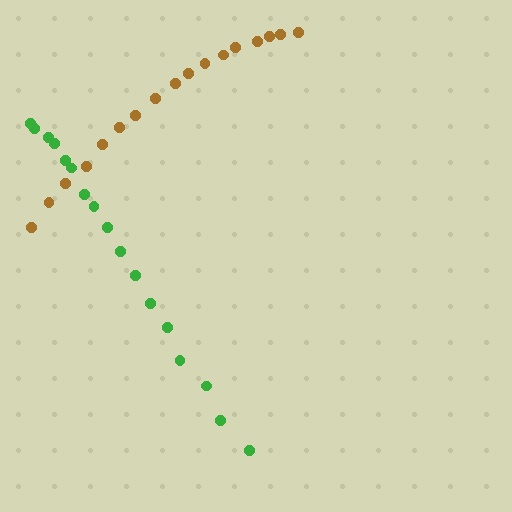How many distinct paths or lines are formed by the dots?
There are 2 distinct paths.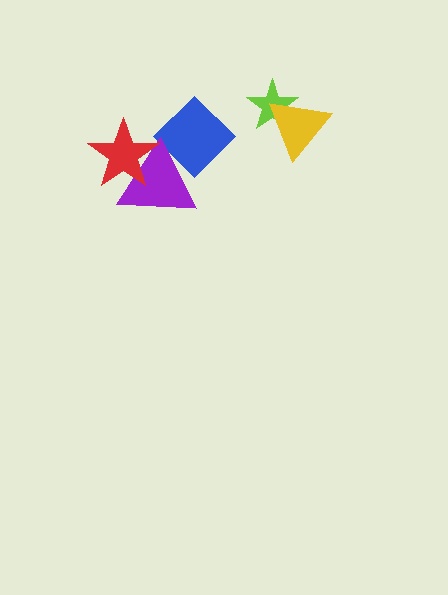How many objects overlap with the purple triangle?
2 objects overlap with the purple triangle.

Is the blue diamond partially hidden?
Yes, it is partially covered by another shape.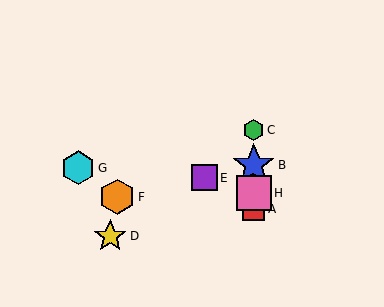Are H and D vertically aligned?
No, H is at x≈254 and D is at x≈110.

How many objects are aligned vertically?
4 objects (A, B, C, H) are aligned vertically.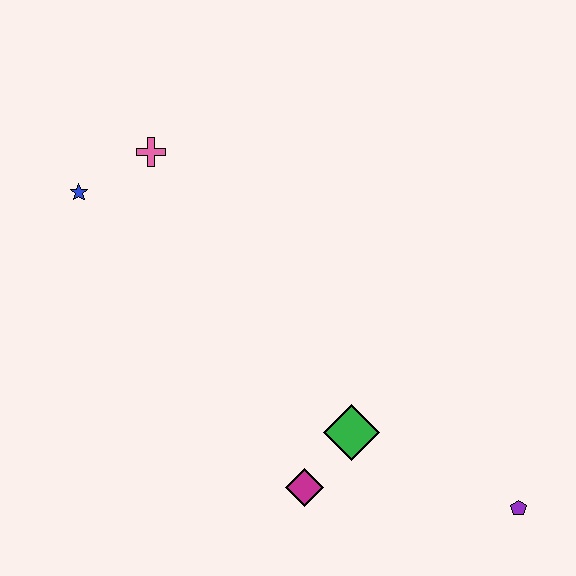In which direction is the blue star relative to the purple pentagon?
The blue star is to the left of the purple pentagon.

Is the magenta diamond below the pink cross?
Yes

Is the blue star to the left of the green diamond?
Yes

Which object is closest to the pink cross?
The blue star is closest to the pink cross.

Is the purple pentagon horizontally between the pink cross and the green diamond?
No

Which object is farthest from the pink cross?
The purple pentagon is farthest from the pink cross.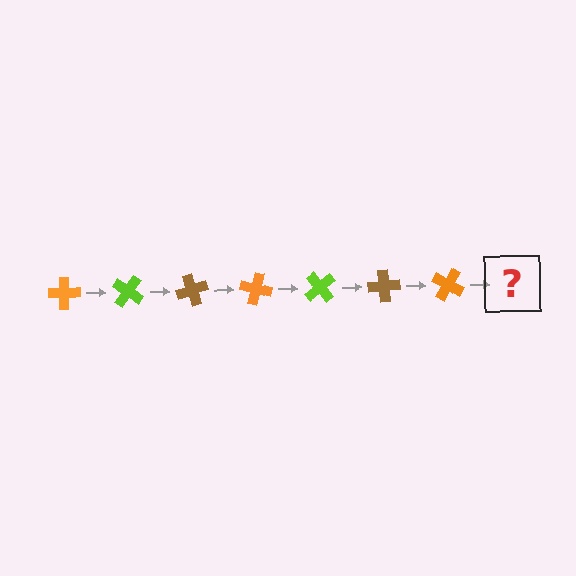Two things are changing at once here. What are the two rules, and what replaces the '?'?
The two rules are that it rotates 35 degrees each step and the color cycles through orange, lime, and brown. The '?' should be a lime cross, rotated 245 degrees from the start.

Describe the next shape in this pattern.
It should be a lime cross, rotated 245 degrees from the start.